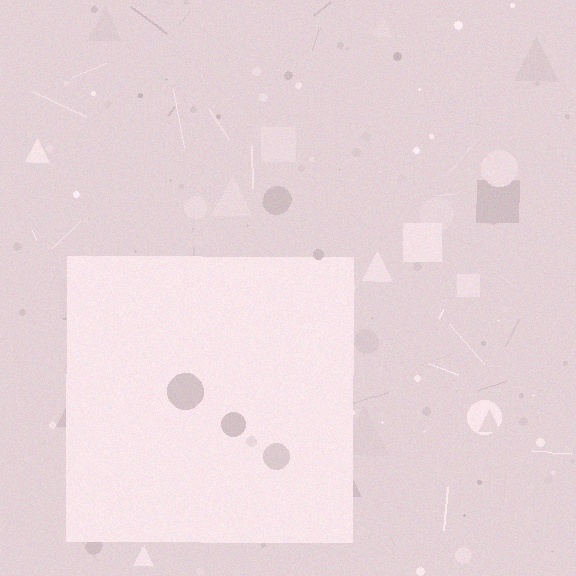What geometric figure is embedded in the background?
A square is embedded in the background.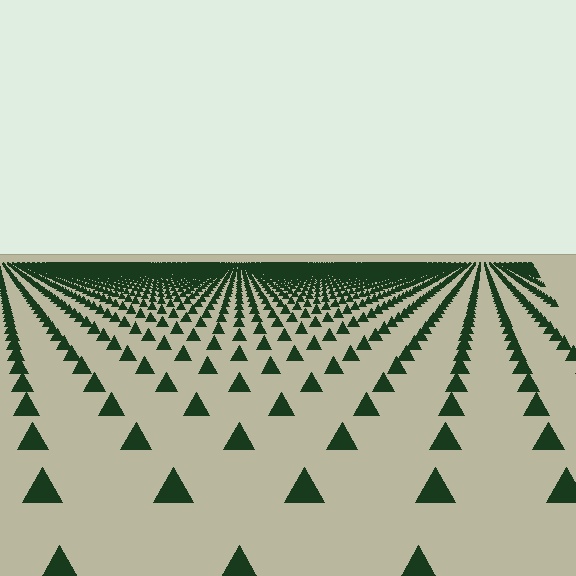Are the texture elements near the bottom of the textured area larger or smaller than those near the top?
Larger. Near the bottom, elements are closer to the viewer and appear at a bigger on-screen size.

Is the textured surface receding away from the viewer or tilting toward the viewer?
The surface is receding away from the viewer. Texture elements get smaller and denser toward the top.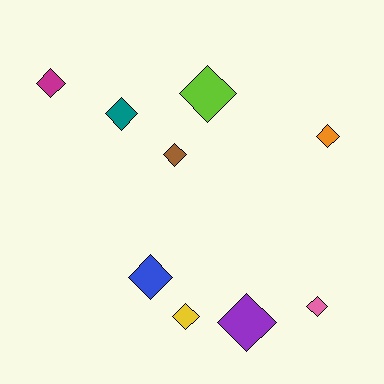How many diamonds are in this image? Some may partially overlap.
There are 9 diamonds.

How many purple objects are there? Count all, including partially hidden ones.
There is 1 purple object.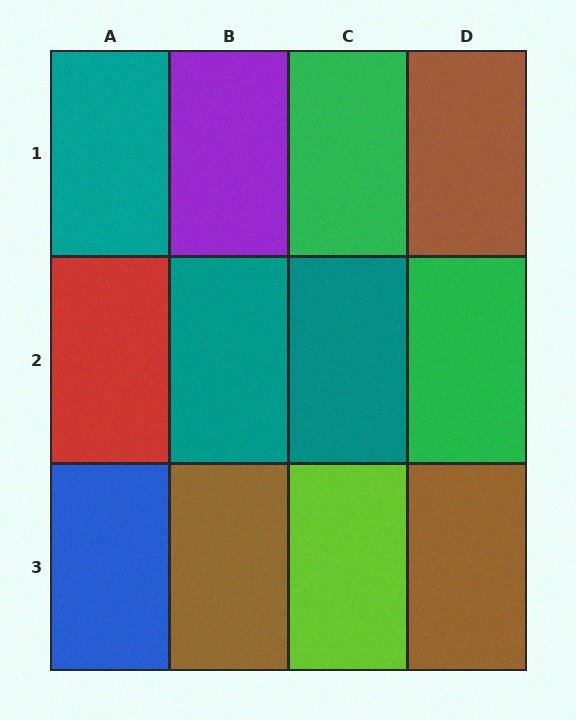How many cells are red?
1 cell is red.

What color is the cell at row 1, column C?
Green.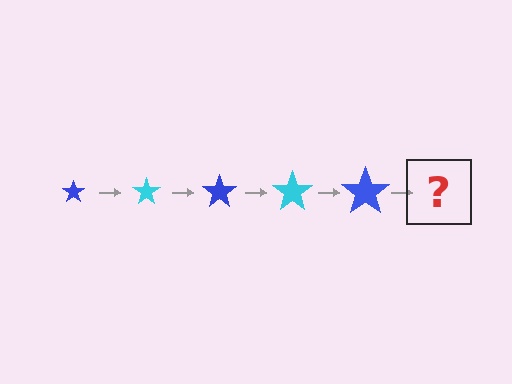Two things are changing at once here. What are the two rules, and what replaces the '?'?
The two rules are that the star grows larger each step and the color cycles through blue and cyan. The '?' should be a cyan star, larger than the previous one.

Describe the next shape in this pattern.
It should be a cyan star, larger than the previous one.